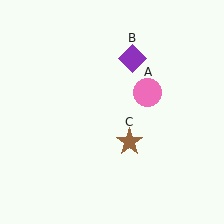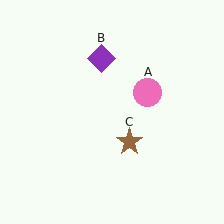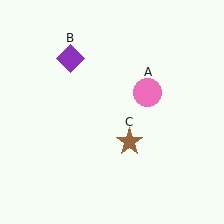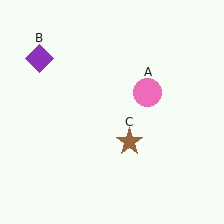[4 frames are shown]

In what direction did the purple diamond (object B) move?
The purple diamond (object B) moved left.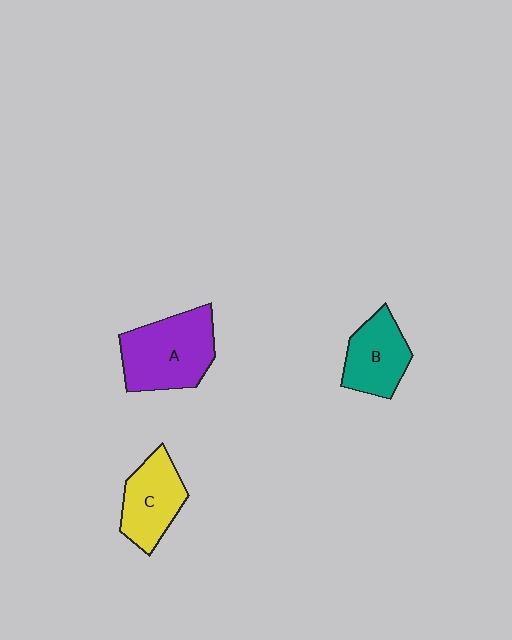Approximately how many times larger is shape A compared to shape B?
Approximately 1.5 times.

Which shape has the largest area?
Shape A (purple).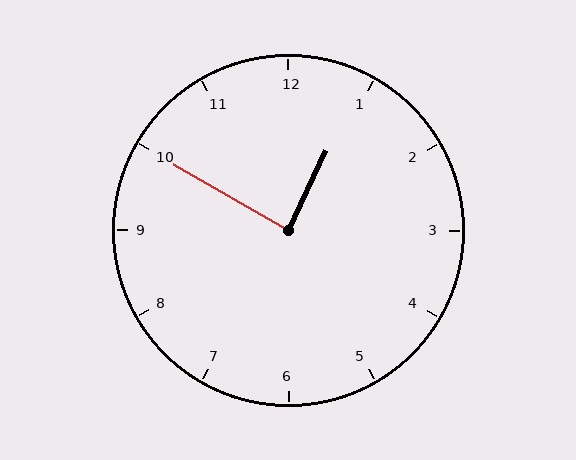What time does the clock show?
12:50.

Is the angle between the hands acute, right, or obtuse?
It is right.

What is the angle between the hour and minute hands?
Approximately 85 degrees.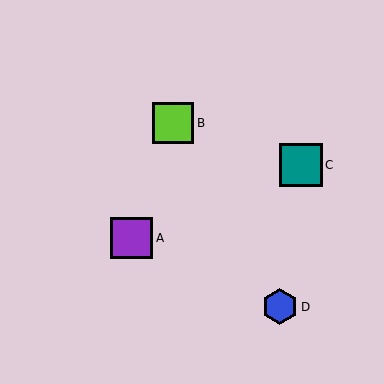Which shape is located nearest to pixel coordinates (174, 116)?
The lime square (labeled B) at (173, 123) is nearest to that location.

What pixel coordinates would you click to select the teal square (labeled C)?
Click at (301, 165) to select the teal square C.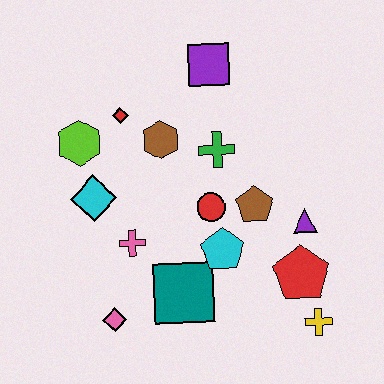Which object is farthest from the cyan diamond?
The yellow cross is farthest from the cyan diamond.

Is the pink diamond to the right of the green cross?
No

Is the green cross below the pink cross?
No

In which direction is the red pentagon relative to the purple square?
The red pentagon is below the purple square.